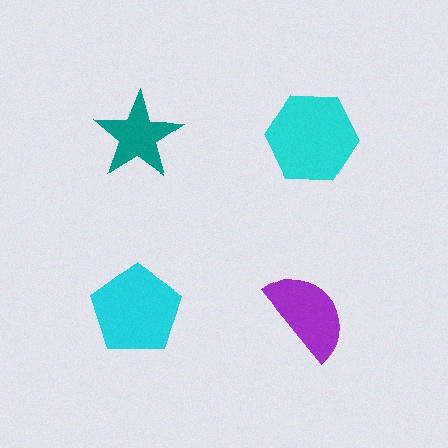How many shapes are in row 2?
2 shapes.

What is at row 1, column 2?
A cyan hexagon.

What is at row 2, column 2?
A purple semicircle.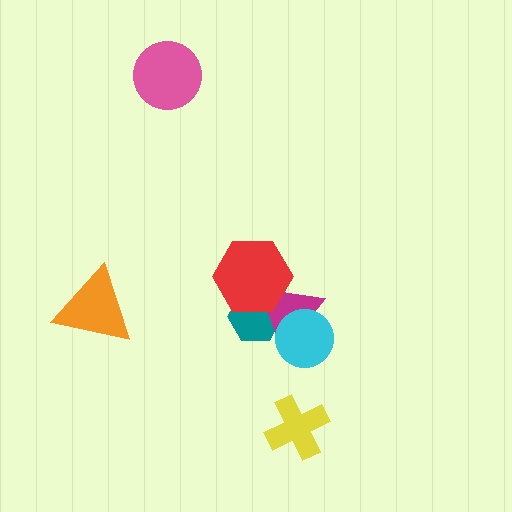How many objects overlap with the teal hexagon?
2 objects overlap with the teal hexagon.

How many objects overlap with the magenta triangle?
3 objects overlap with the magenta triangle.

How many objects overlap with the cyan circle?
1 object overlaps with the cyan circle.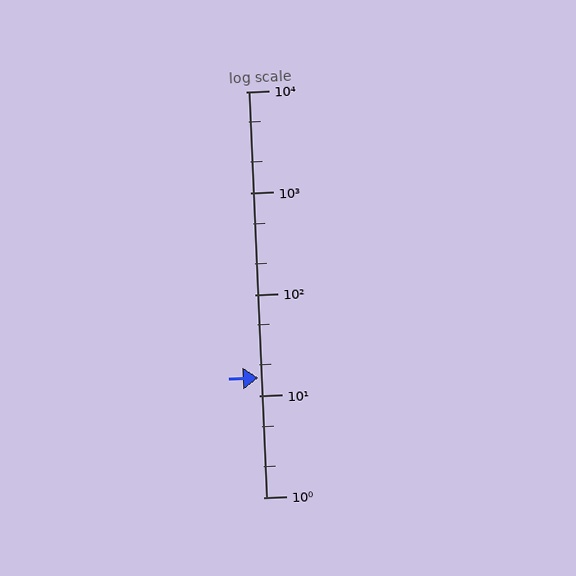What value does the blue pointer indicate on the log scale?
The pointer indicates approximately 15.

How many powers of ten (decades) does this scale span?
The scale spans 4 decades, from 1 to 10000.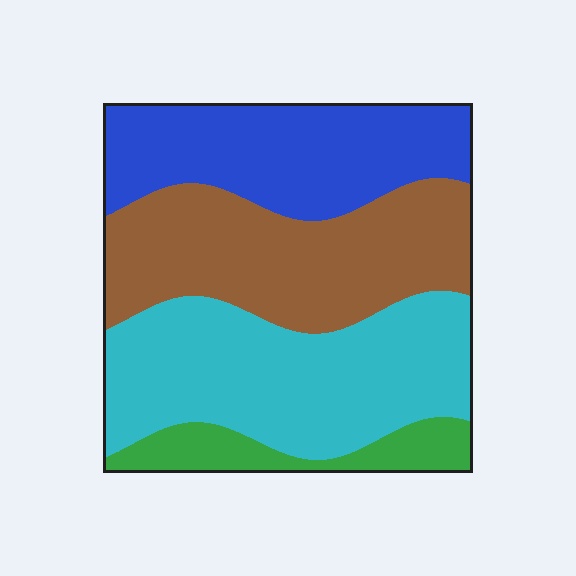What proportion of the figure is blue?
Blue covers about 25% of the figure.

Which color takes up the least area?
Green, at roughly 10%.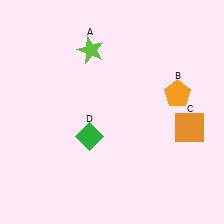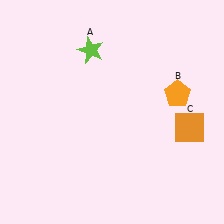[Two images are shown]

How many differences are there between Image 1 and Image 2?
There is 1 difference between the two images.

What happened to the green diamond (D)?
The green diamond (D) was removed in Image 2. It was in the bottom-left area of Image 1.